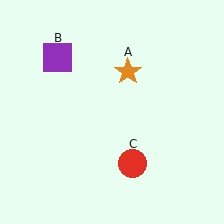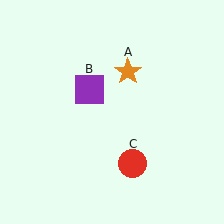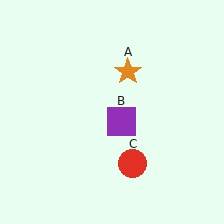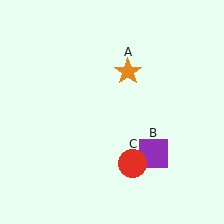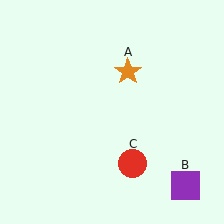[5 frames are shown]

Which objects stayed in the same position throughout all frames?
Orange star (object A) and red circle (object C) remained stationary.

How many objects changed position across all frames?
1 object changed position: purple square (object B).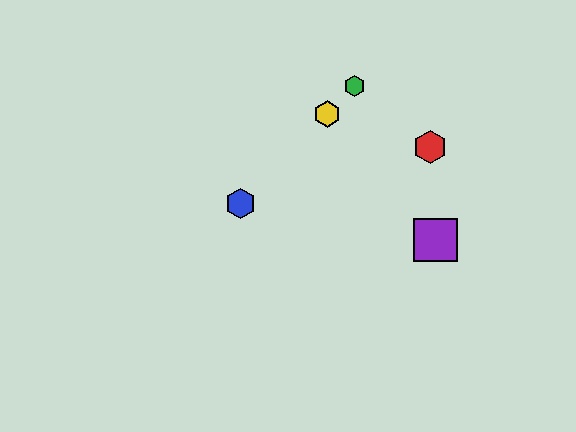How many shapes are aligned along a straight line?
3 shapes (the blue hexagon, the green hexagon, the yellow hexagon) are aligned along a straight line.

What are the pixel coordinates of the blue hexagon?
The blue hexagon is at (241, 204).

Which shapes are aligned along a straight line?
The blue hexagon, the green hexagon, the yellow hexagon are aligned along a straight line.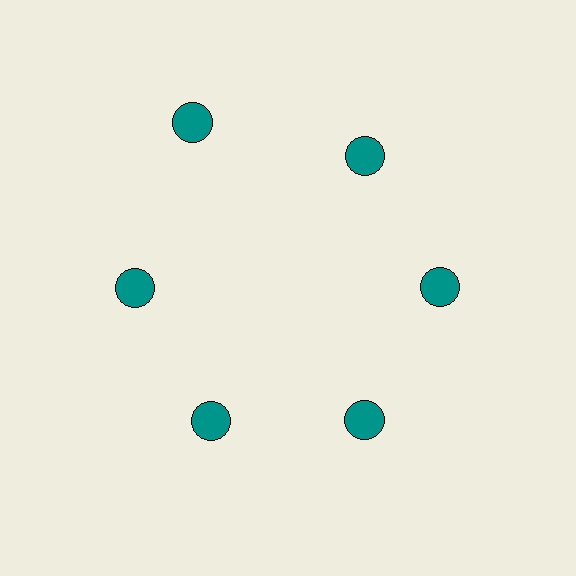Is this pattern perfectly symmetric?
No. The 6 teal circles are arranged in a ring, but one element near the 11 o'clock position is pushed outward from the center, breaking the 6-fold rotational symmetry.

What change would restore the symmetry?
The symmetry would be restored by moving it inward, back onto the ring so that all 6 circles sit at equal angles and equal distance from the center.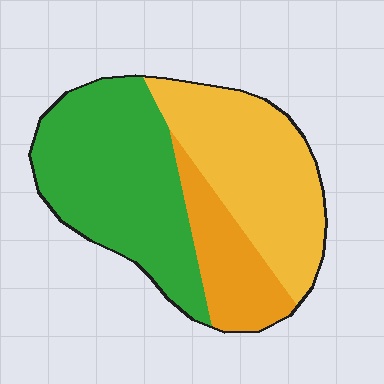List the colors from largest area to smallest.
From largest to smallest: green, yellow, orange.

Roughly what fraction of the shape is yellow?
Yellow covers roughly 35% of the shape.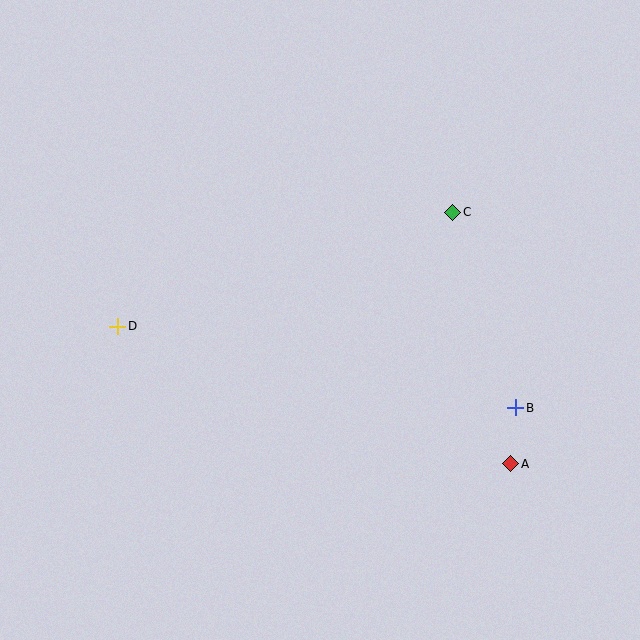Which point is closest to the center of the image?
Point C at (453, 212) is closest to the center.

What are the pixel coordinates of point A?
Point A is at (511, 464).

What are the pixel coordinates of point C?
Point C is at (453, 212).